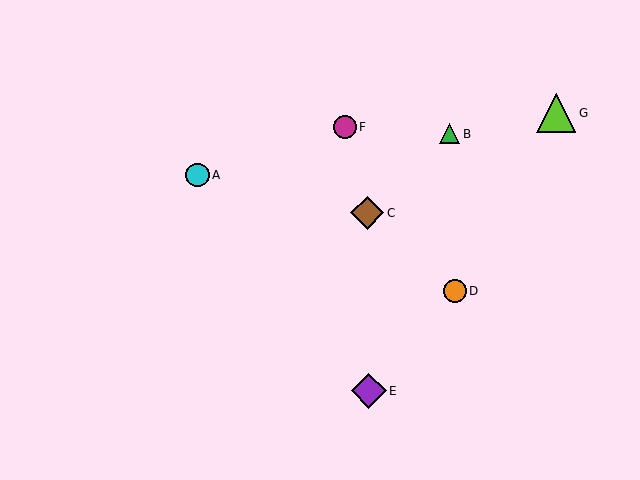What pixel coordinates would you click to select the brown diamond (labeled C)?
Click at (367, 213) to select the brown diamond C.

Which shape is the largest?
The lime triangle (labeled G) is the largest.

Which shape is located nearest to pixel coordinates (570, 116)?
The lime triangle (labeled G) at (556, 113) is nearest to that location.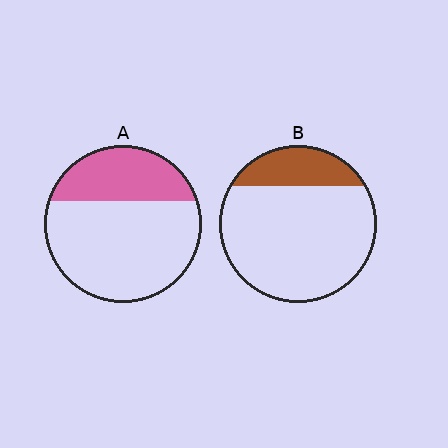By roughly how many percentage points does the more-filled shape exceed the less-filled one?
By roughly 10 percentage points (A over B).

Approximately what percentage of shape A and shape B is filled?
A is approximately 30% and B is approximately 20%.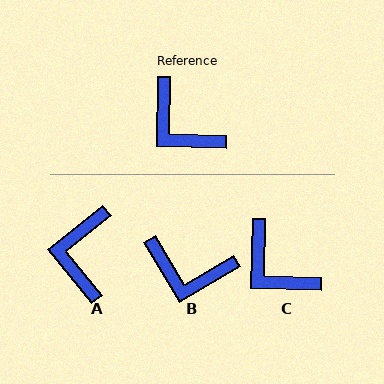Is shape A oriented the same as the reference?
No, it is off by about 50 degrees.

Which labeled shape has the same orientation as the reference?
C.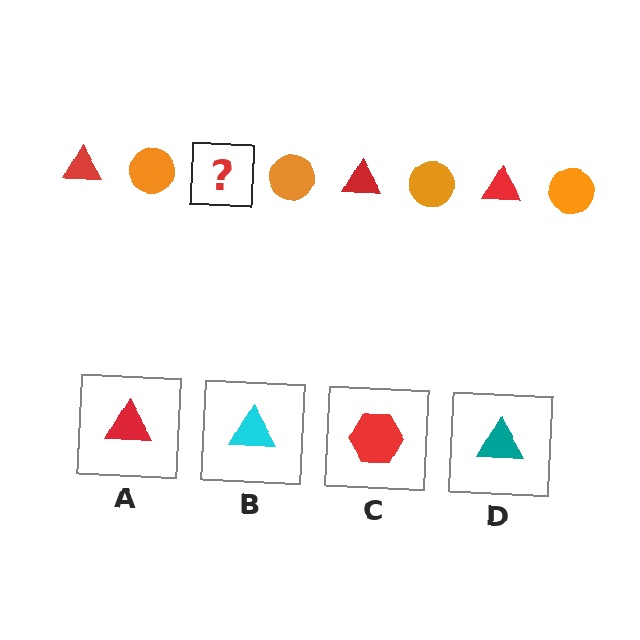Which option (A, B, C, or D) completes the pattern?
A.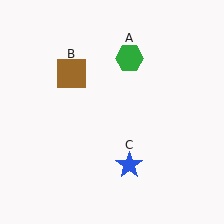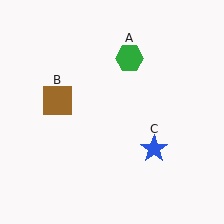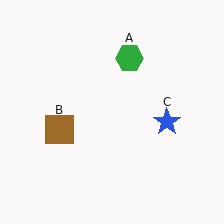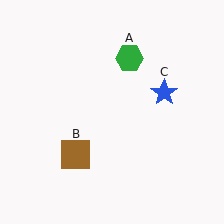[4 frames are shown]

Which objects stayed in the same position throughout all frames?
Green hexagon (object A) remained stationary.